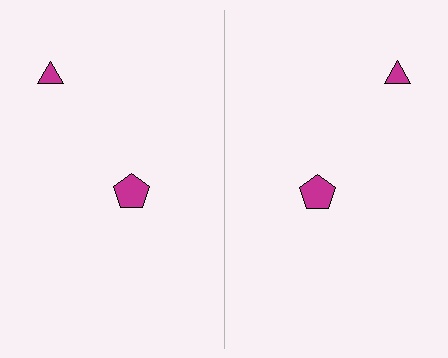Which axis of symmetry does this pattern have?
The pattern has a vertical axis of symmetry running through the center of the image.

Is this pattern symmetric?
Yes, this pattern has bilateral (reflection) symmetry.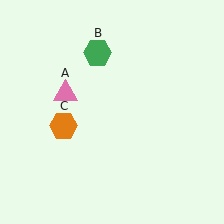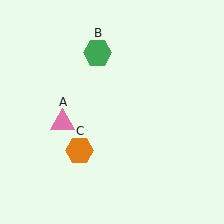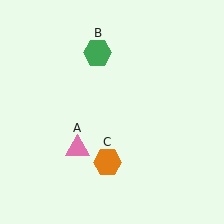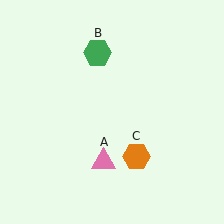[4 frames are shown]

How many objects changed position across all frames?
2 objects changed position: pink triangle (object A), orange hexagon (object C).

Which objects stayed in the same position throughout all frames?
Green hexagon (object B) remained stationary.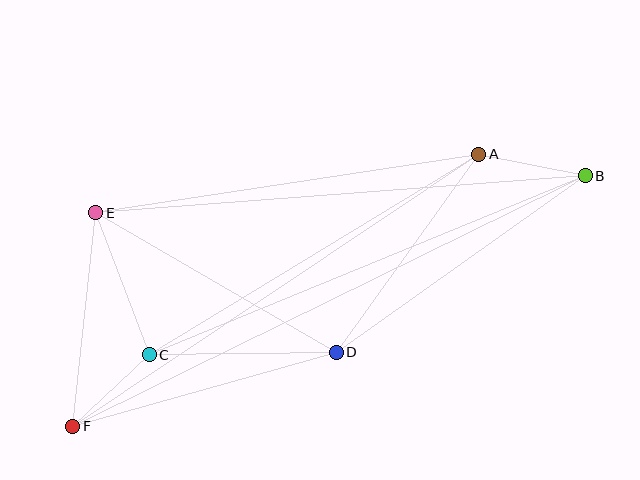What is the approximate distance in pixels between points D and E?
The distance between D and E is approximately 278 pixels.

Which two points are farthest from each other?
Points B and F are farthest from each other.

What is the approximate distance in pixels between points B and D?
The distance between B and D is approximately 305 pixels.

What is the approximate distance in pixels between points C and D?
The distance between C and D is approximately 187 pixels.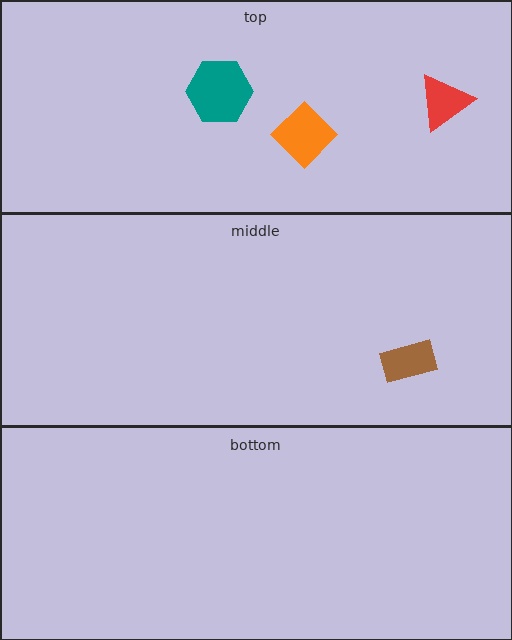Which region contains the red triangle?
The top region.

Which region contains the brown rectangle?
The middle region.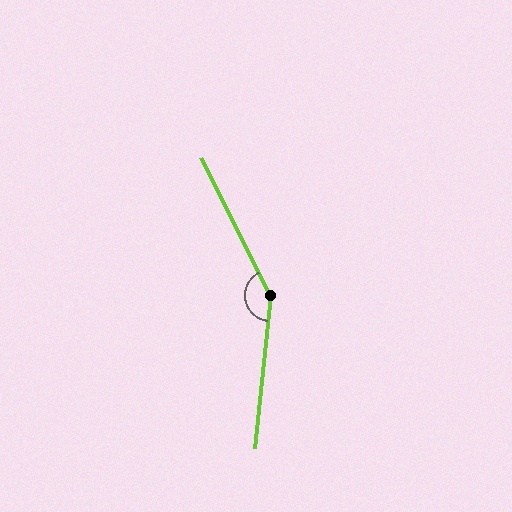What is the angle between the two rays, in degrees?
Approximately 147 degrees.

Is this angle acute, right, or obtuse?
It is obtuse.